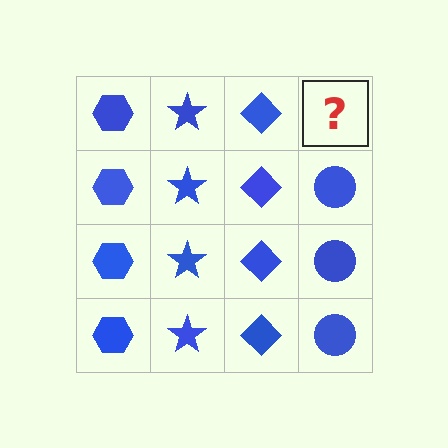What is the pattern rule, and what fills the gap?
The rule is that each column has a consistent shape. The gap should be filled with a blue circle.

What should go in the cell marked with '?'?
The missing cell should contain a blue circle.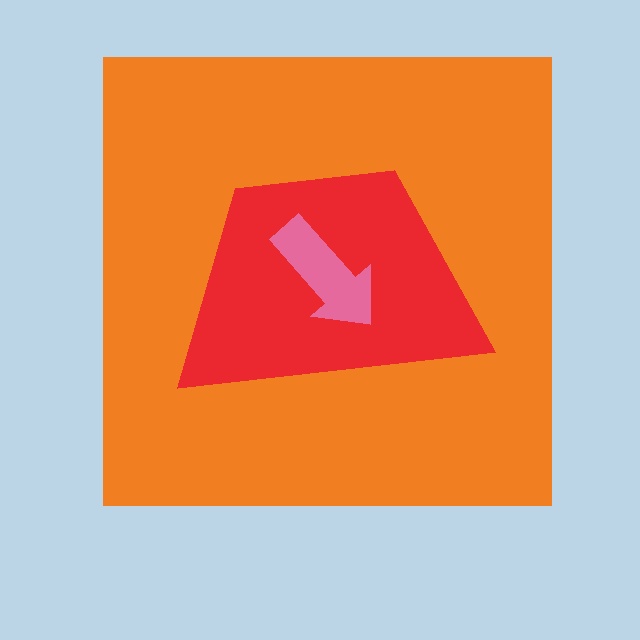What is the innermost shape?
The pink arrow.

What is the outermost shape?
The orange square.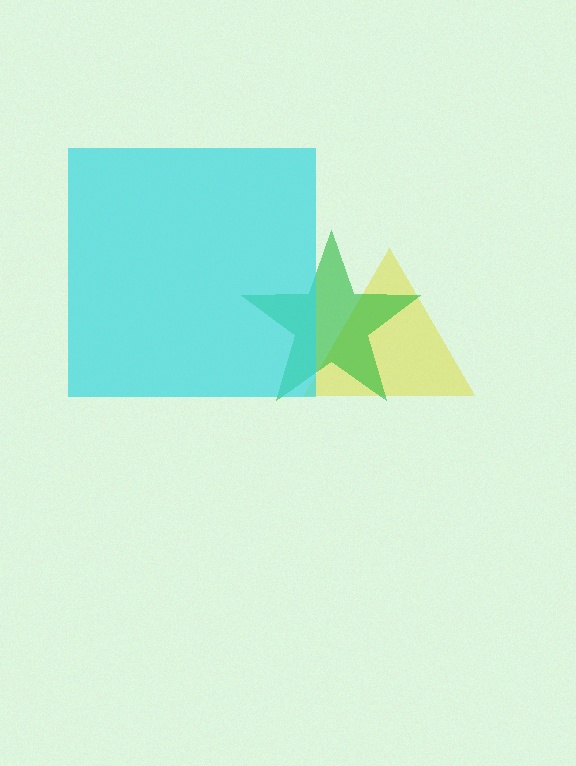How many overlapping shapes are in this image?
There are 3 overlapping shapes in the image.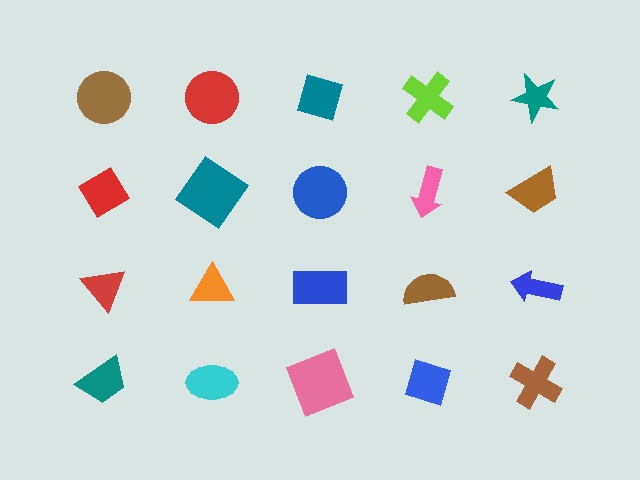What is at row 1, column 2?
A red circle.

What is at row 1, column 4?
A lime cross.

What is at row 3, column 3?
A blue rectangle.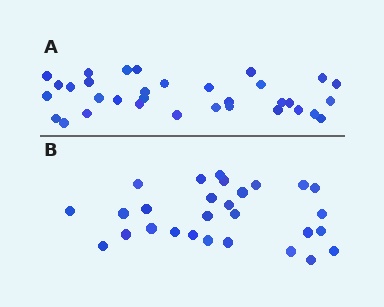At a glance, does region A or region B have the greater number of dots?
Region A (the top region) has more dots.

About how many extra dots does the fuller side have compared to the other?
Region A has about 5 more dots than region B.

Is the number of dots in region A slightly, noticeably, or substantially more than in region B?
Region A has only slightly more — the two regions are fairly close. The ratio is roughly 1.2 to 1.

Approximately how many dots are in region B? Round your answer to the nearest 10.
About 30 dots. (The exact count is 28, which rounds to 30.)